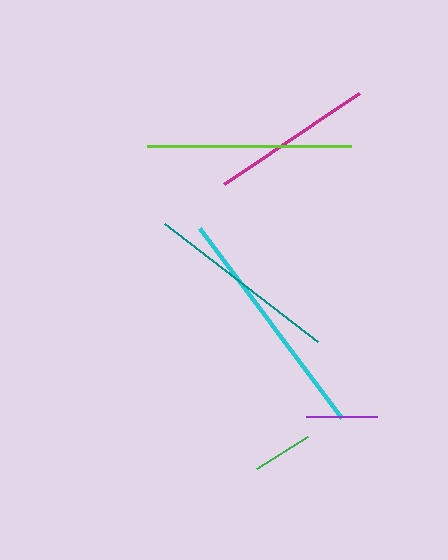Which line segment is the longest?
The cyan line is the longest at approximately 238 pixels.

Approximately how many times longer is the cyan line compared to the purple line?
The cyan line is approximately 3.3 times the length of the purple line.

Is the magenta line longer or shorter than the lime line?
The lime line is longer than the magenta line.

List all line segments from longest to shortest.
From longest to shortest: cyan, lime, teal, magenta, purple, green.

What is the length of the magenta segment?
The magenta segment is approximately 163 pixels long.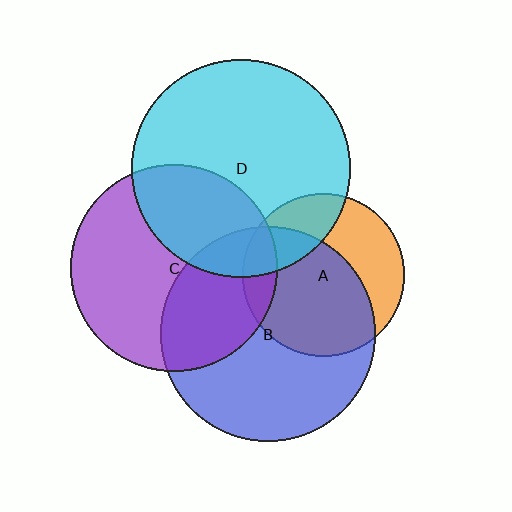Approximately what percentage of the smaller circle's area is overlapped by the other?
Approximately 10%.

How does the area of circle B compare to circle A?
Approximately 1.8 times.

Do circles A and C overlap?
Yes.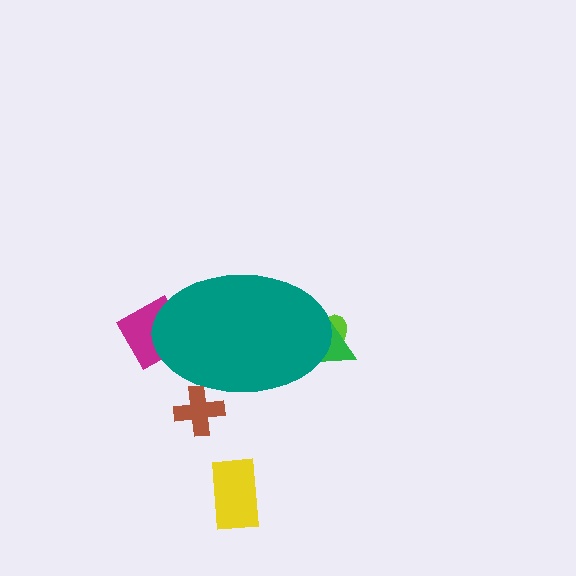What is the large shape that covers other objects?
A teal ellipse.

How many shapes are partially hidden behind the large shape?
4 shapes are partially hidden.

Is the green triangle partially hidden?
Yes, the green triangle is partially hidden behind the teal ellipse.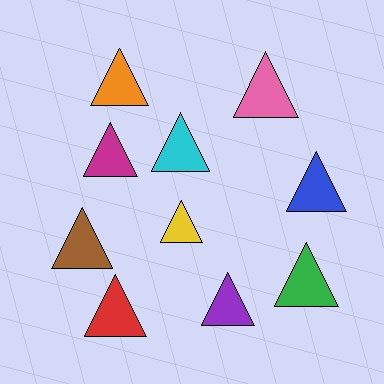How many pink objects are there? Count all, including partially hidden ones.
There is 1 pink object.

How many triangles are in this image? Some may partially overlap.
There are 10 triangles.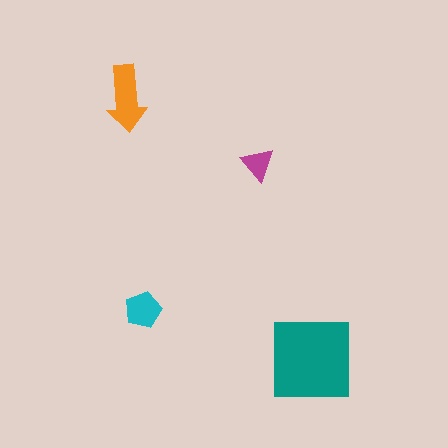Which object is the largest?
The teal square.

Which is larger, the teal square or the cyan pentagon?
The teal square.